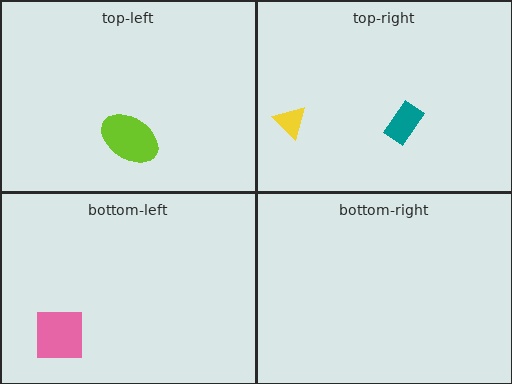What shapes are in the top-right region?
The yellow triangle, the teal rectangle.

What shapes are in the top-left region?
The lime ellipse.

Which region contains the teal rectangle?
The top-right region.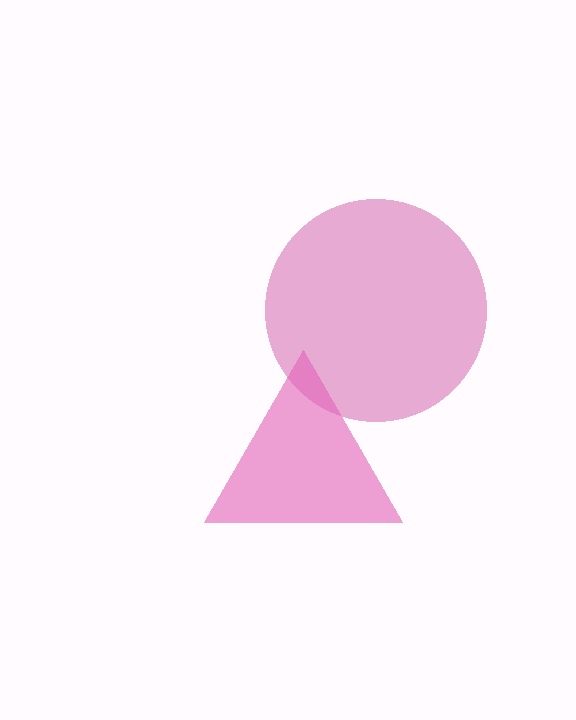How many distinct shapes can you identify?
There are 2 distinct shapes: a magenta circle, a pink triangle.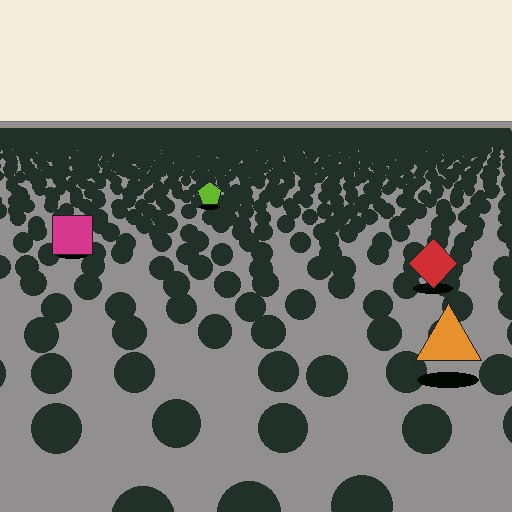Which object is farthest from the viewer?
The lime pentagon is farthest from the viewer. It appears smaller and the ground texture around it is denser.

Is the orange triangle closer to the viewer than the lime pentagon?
Yes. The orange triangle is closer — you can tell from the texture gradient: the ground texture is coarser near it.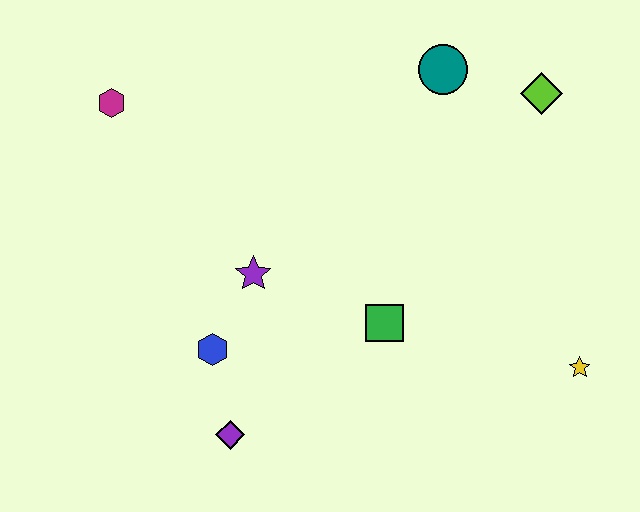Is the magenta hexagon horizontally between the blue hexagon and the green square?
No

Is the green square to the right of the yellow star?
No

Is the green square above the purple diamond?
Yes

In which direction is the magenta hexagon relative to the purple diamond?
The magenta hexagon is above the purple diamond.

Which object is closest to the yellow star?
The green square is closest to the yellow star.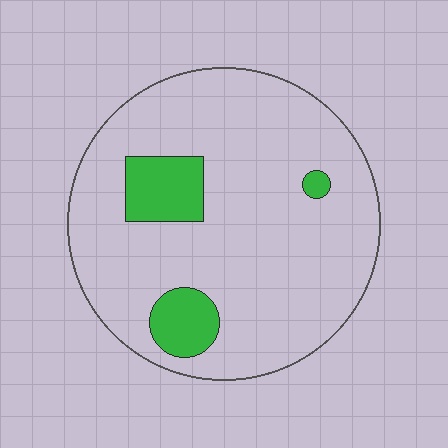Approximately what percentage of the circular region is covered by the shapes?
Approximately 15%.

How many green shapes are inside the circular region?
3.